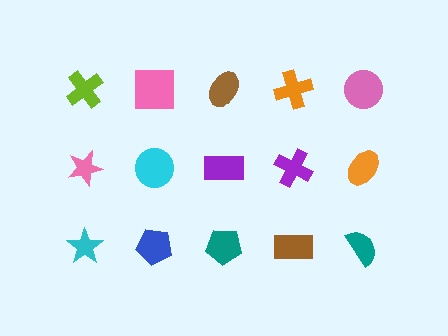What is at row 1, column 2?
A pink square.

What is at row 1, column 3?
A brown ellipse.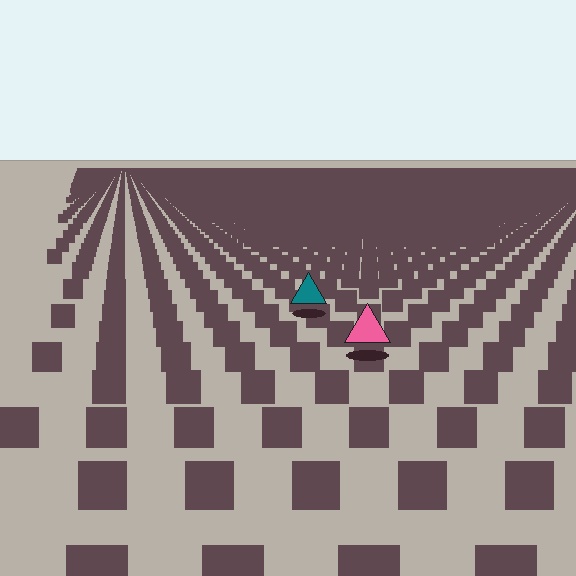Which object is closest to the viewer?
The pink triangle is closest. The texture marks near it are larger and more spread out.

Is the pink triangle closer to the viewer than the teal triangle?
Yes. The pink triangle is closer — you can tell from the texture gradient: the ground texture is coarser near it.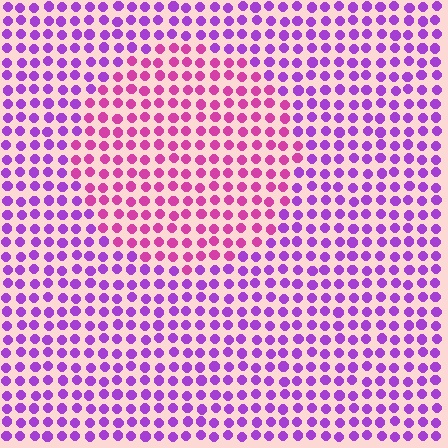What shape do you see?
I see a circle.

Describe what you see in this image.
The image is filled with small purple elements in a uniform arrangement. A circle-shaped region is visible where the elements are tinted to a slightly different hue, forming a subtle color boundary.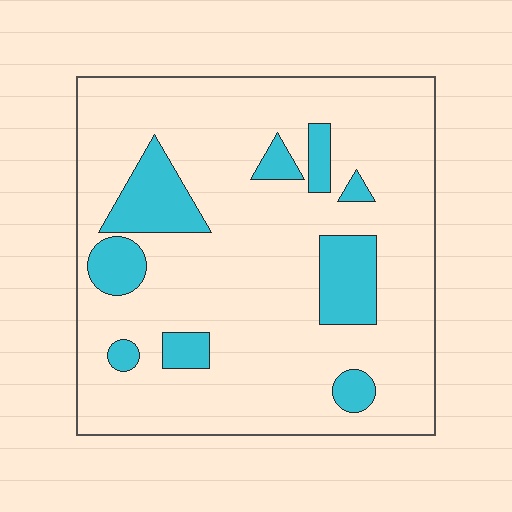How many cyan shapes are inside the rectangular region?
9.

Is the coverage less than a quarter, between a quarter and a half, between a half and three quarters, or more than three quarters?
Less than a quarter.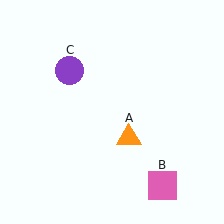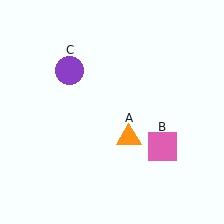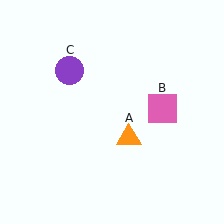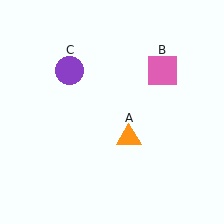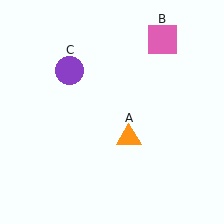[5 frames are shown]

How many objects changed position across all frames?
1 object changed position: pink square (object B).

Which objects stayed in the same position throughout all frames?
Orange triangle (object A) and purple circle (object C) remained stationary.